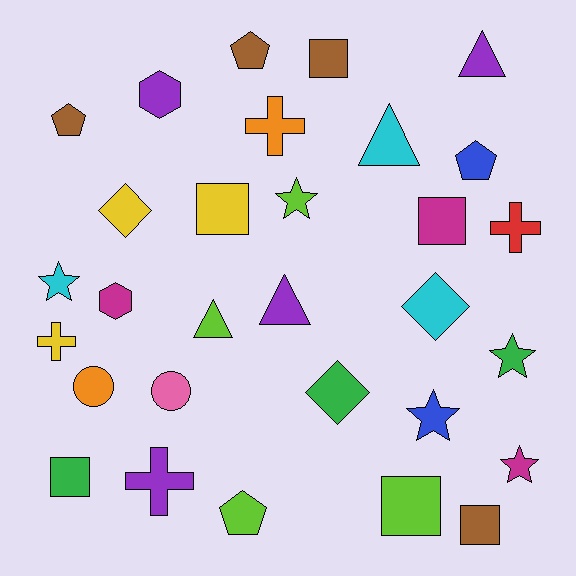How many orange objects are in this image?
There are 2 orange objects.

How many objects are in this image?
There are 30 objects.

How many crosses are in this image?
There are 4 crosses.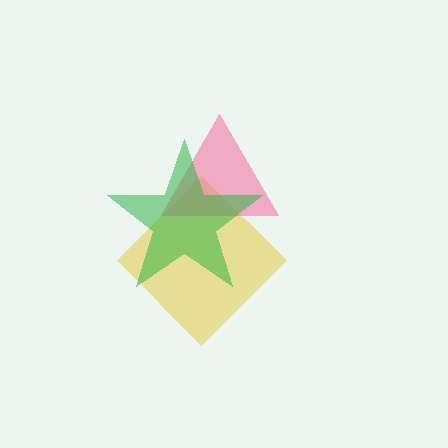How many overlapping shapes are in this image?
There are 3 overlapping shapes in the image.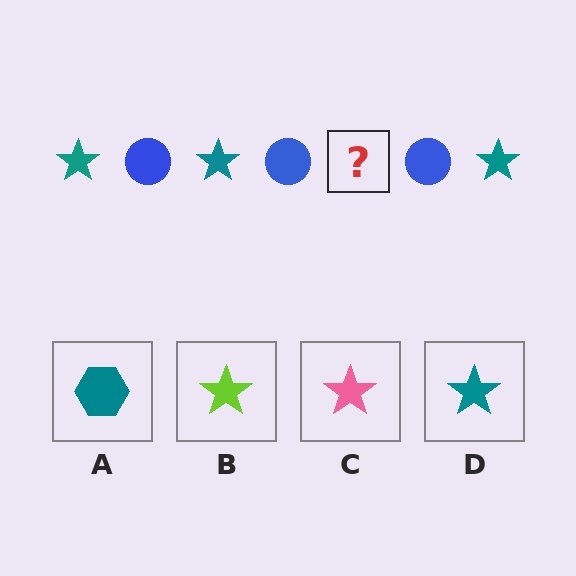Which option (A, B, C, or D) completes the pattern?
D.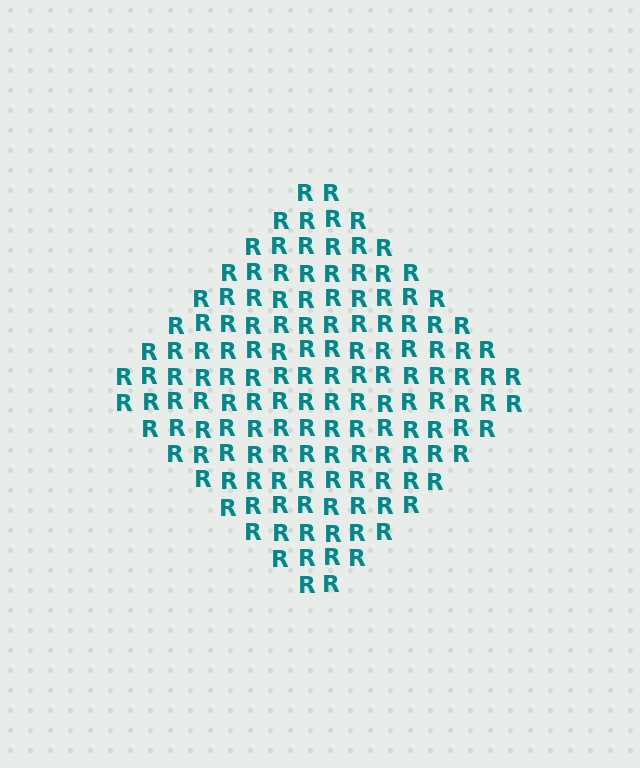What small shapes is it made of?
It is made of small letter R's.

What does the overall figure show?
The overall figure shows a diamond.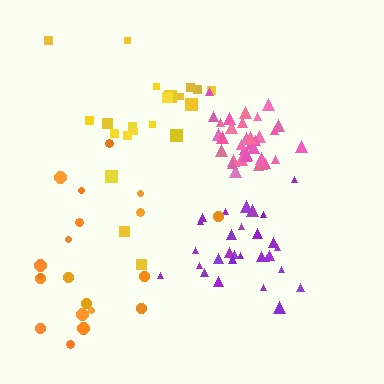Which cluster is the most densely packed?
Pink.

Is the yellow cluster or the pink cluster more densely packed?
Pink.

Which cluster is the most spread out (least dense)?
Orange.